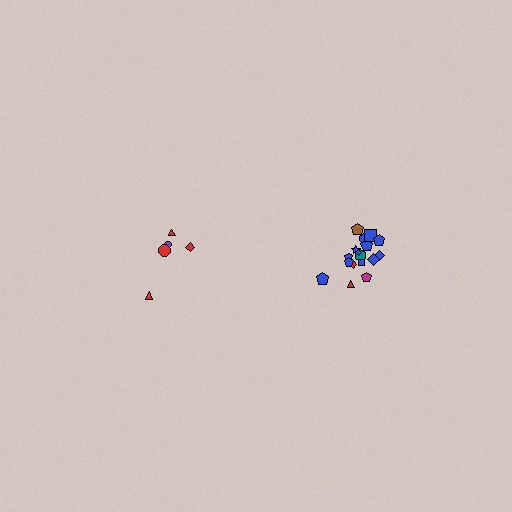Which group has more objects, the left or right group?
The right group.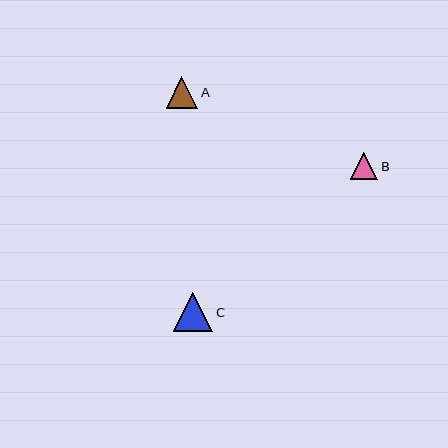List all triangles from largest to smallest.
From largest to smallest: C, A, B.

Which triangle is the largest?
Triangle C is the largest with a size of approximately 40 pixels.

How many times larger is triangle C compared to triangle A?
Triangle C is approximately 1.3 times the size of triangle A.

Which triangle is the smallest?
Triangle B is the smallest with a size of approximately 27 pixels.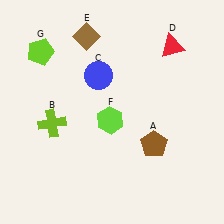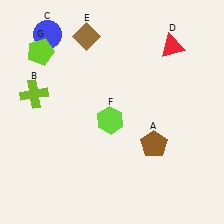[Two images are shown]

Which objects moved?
The objects that moved are: the lime cross (B), the blue circle (C).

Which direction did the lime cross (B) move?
The lime cross (B) moved up.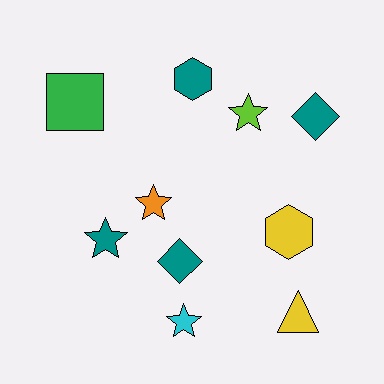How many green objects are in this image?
There is 1 green object.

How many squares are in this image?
There is 1 square.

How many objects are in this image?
There are 10 objects.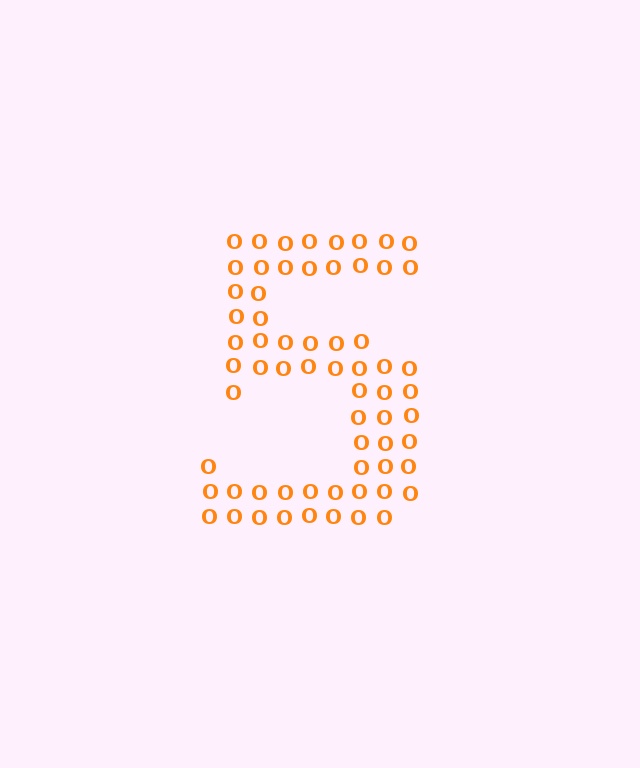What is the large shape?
The large shape is the digit 5.